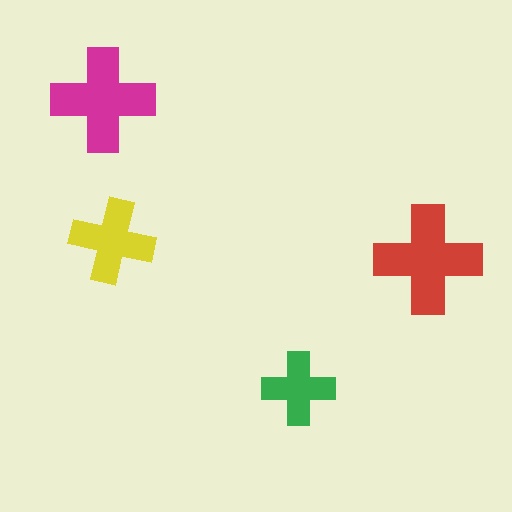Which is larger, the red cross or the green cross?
The red one.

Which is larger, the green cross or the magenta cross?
The magenta one.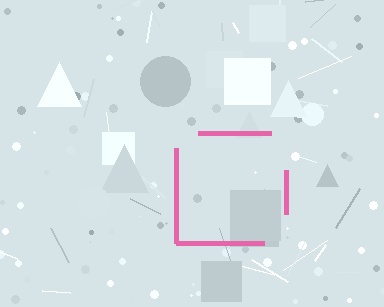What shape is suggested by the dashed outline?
The dashed outline suggests a square.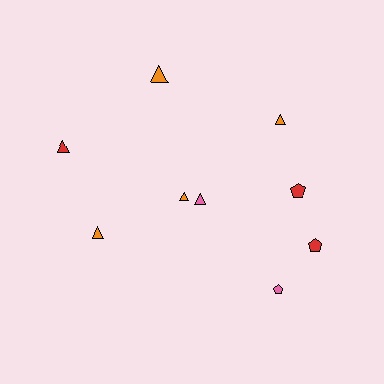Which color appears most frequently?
Orange, with 4 objects.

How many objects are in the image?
There are 9 objects.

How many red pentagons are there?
There are 2 red pentagons.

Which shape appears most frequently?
Triangle, with 6 objects.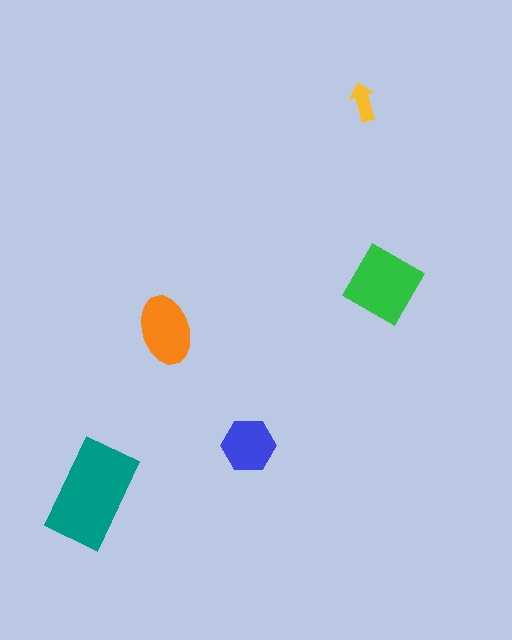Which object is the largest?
The teal rectangle.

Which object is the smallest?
The yellow arrow.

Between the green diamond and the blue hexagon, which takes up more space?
The green diamond.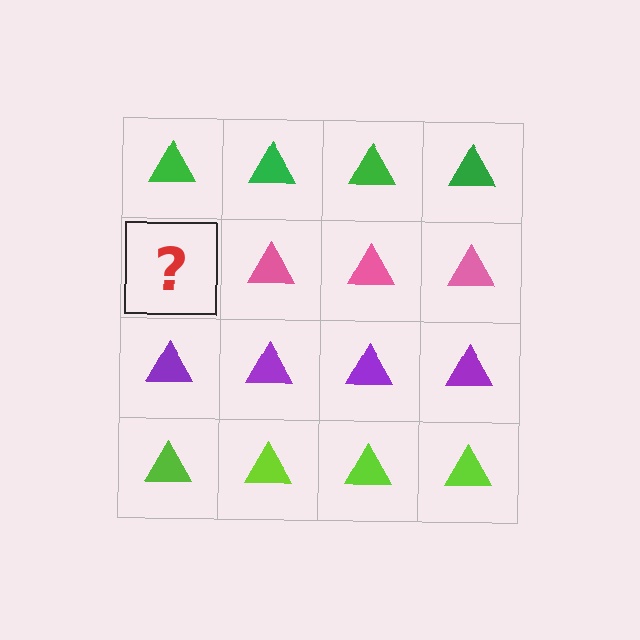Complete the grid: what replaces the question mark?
The question mark should be replaced with a pink triangle.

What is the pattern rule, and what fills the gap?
The rule is that each row has a consistent color. The gap should be filled with a pink triangle.